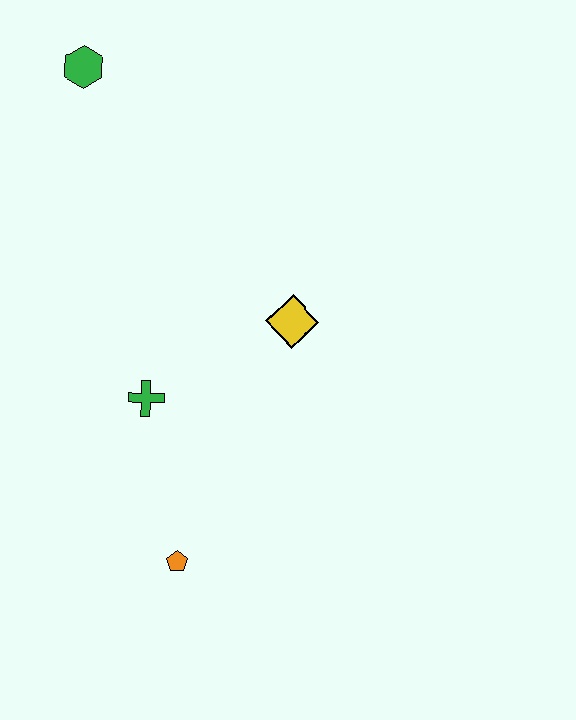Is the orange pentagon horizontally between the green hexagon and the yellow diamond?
Yes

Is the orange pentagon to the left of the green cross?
No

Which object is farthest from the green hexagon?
The orange pentagon is farthest from the green hexagon.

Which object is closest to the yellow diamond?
The green cross is closest to the yellow diamond.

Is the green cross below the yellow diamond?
Yes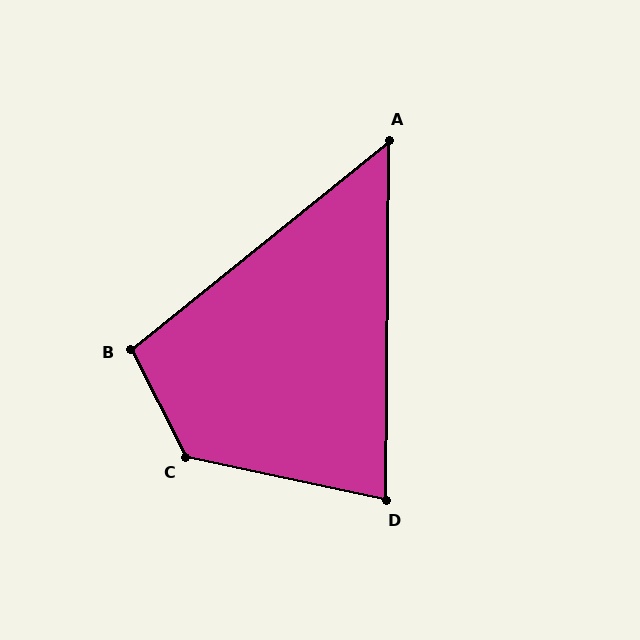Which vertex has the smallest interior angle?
A, at approximately 51 degrees.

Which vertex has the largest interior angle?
C, at approximately 129 degrees.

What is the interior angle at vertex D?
Approximately 78 degrees (acute).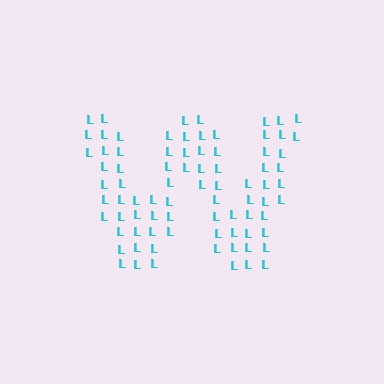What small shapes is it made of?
It is made of small letter L's.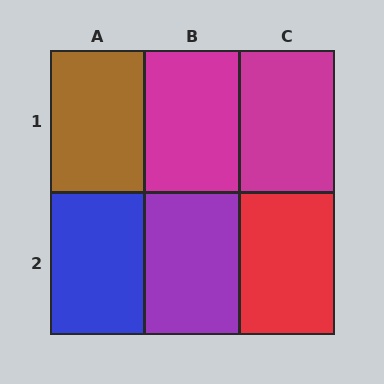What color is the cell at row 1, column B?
Magenta.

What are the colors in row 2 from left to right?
Blue, purple, red.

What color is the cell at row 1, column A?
Brown.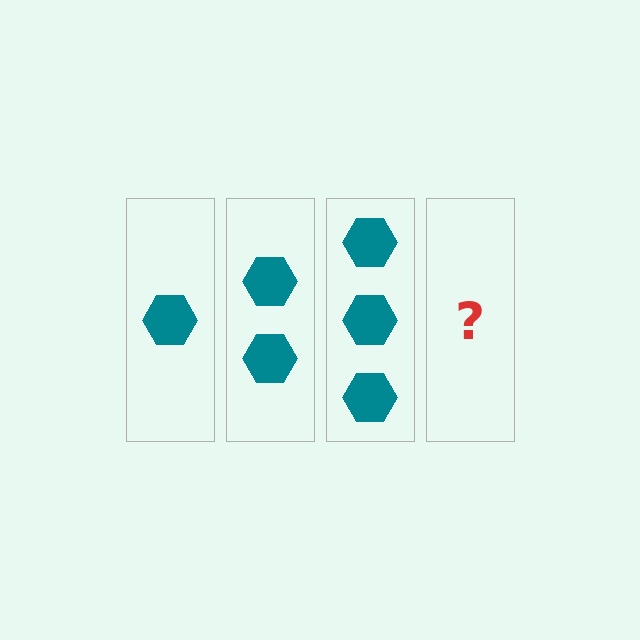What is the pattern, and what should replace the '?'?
The pattern is that each step adds one more hexagon. The '?' should be 4 hexagons.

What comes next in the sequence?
The next element should be 4 hexagons.